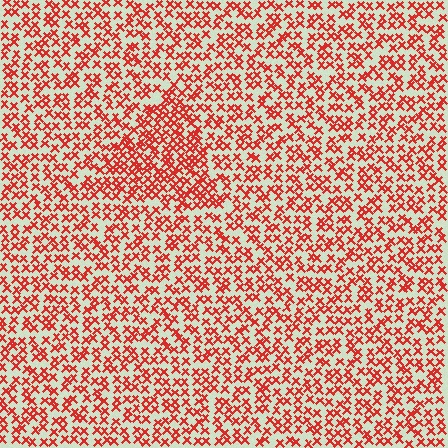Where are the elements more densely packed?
The elements are more densely packed inside the triangle boundary.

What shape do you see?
I see a triangle.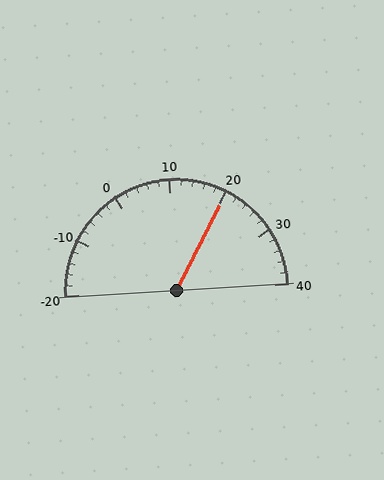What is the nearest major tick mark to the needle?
The nearest major tick mark is 20.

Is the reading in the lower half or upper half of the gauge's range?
The reading is in the upper half of the range (-20 to 40).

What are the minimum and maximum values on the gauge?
The gauge ranges from -20 to 40.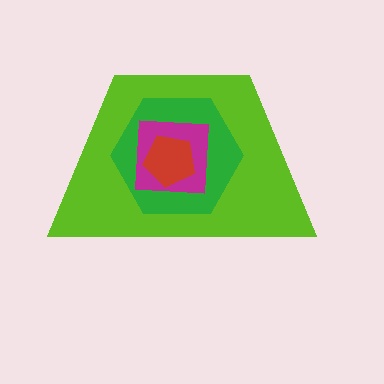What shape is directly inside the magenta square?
The red pentagon.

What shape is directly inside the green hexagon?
The magenta square.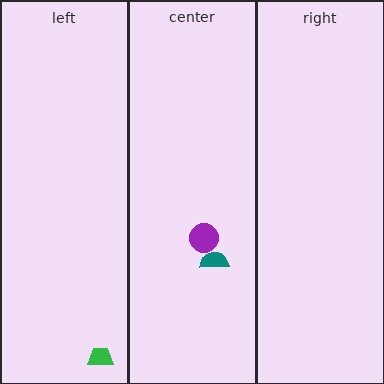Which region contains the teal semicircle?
The center region.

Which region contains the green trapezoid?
The left region.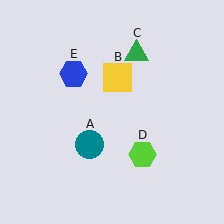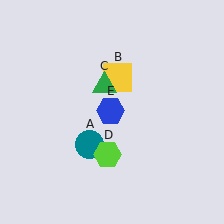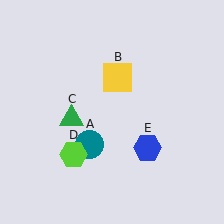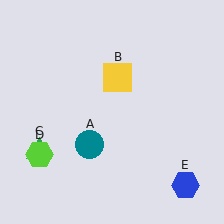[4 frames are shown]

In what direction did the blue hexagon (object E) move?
The blue hexagon (object E) moved down and to the right.